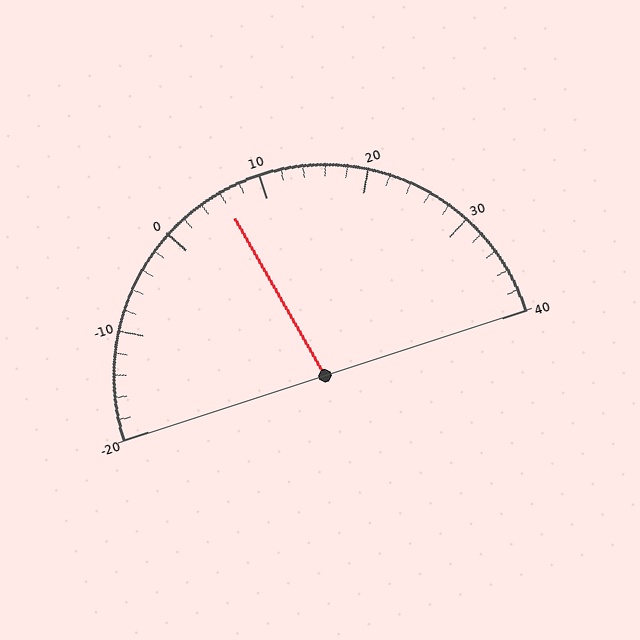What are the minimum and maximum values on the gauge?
The gauge ranges from -20 to 40.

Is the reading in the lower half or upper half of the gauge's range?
The reading is in the lower half of the range (-20 to 40).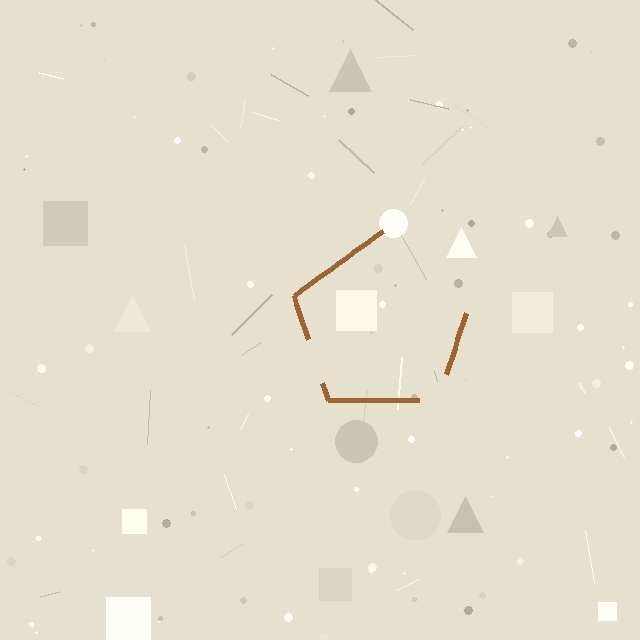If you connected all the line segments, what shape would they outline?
They would outline a pentagon.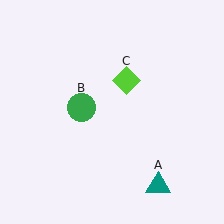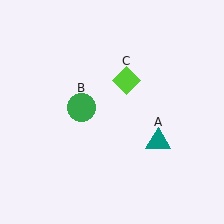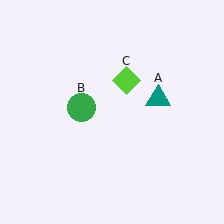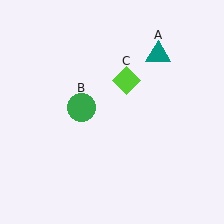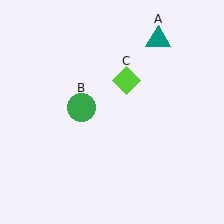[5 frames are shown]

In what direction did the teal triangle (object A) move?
The teal triangle (object A) moved up.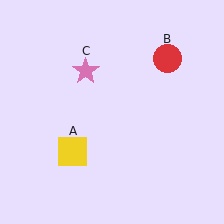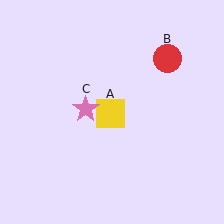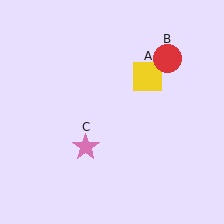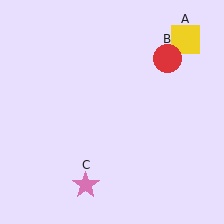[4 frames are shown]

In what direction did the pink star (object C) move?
The pink star (object C) moved down.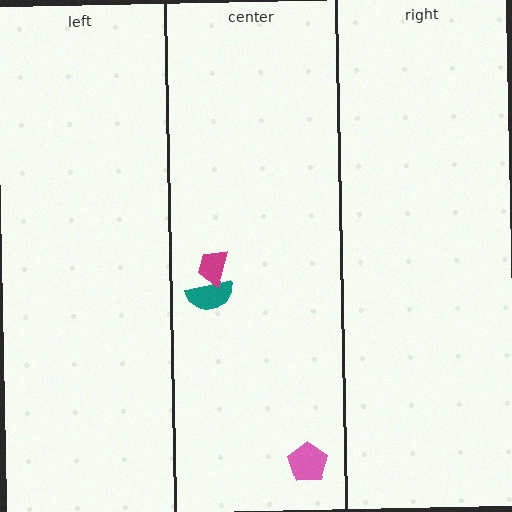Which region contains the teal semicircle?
The center region.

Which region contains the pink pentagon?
The center region.